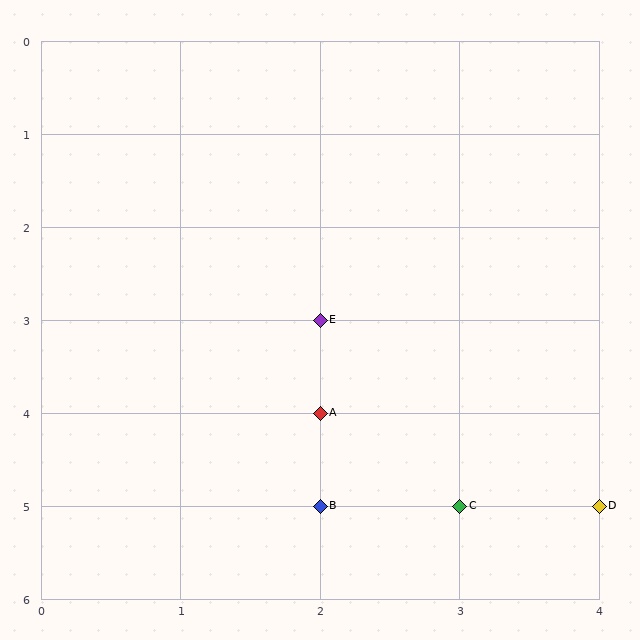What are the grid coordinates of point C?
Point C is at grid coordinates (3, 5).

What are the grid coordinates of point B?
Point B is at grid coordinates (2, 5).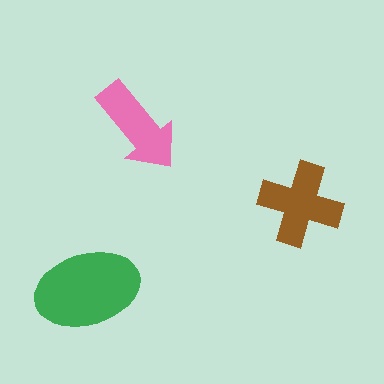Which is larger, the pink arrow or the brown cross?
The brown cross.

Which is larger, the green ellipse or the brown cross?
The green ellipse.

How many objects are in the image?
There are 3 objects in the image.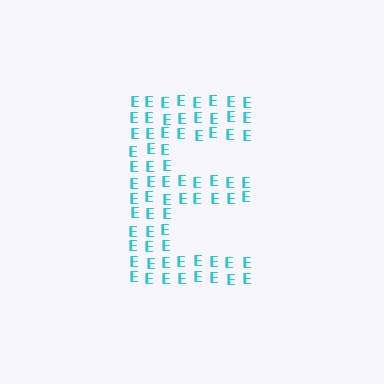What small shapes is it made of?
It is made of small letter E's.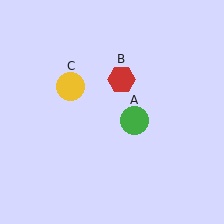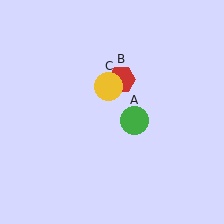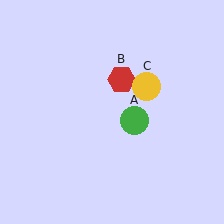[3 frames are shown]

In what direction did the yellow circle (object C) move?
The yellow circle (object C) moved right.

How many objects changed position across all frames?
1 object changed position: yellow circle (object C).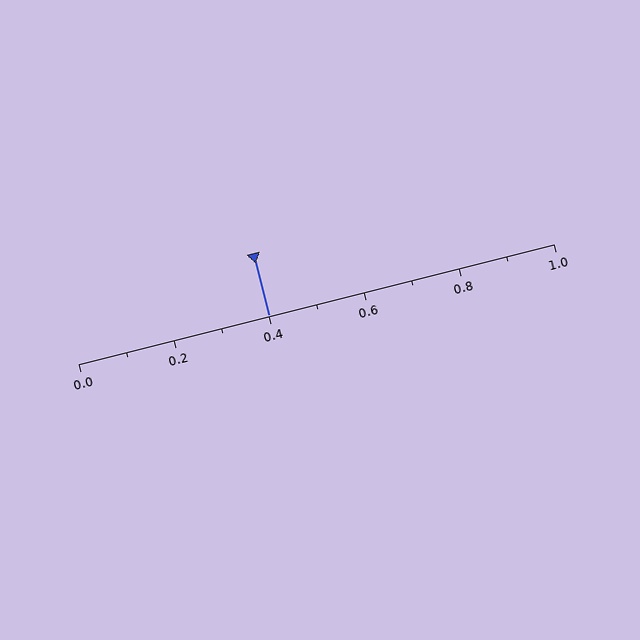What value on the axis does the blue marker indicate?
The marker indicates approximately 0.4.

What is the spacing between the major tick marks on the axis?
The major ticks are spaced 0.2 apart.